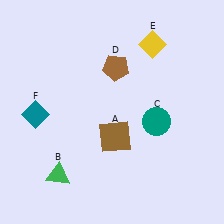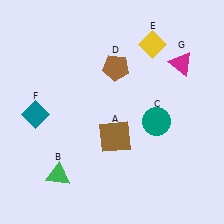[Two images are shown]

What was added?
A magenta triangle (G) was added in Image 2.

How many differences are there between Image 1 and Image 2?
There is 1 difference between the two images.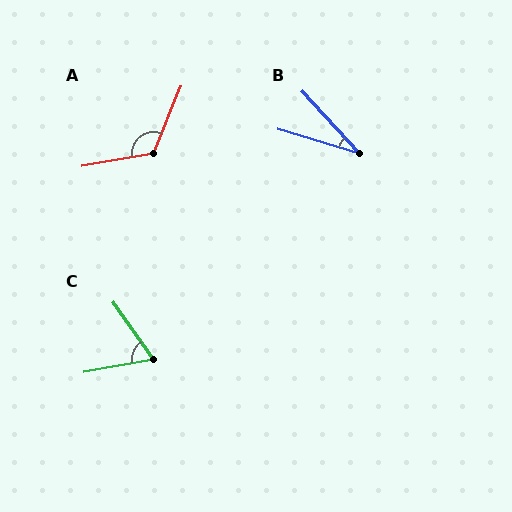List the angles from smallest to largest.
B (30°), C (65°), A (122°).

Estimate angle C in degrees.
Approximately 65 degrees.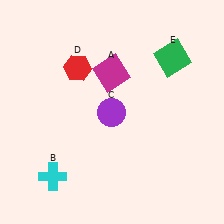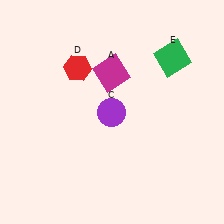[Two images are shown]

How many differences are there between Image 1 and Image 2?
There is 1 difference between the two images.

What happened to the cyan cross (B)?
The cyan cross (B) was removed in Image 2. It was in the bottom-left area of Image 1.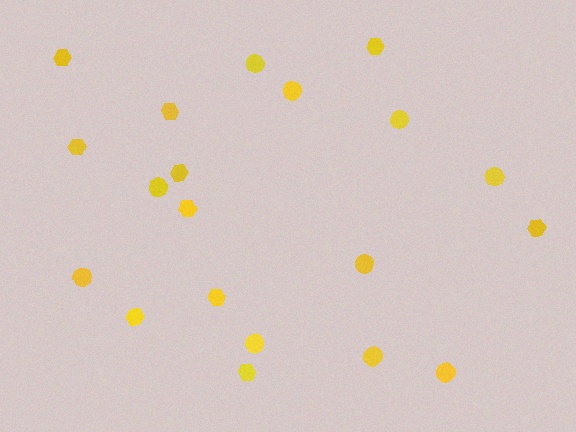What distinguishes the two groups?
There are 2 groups: one group of circles (10) and one group of hexagons (10).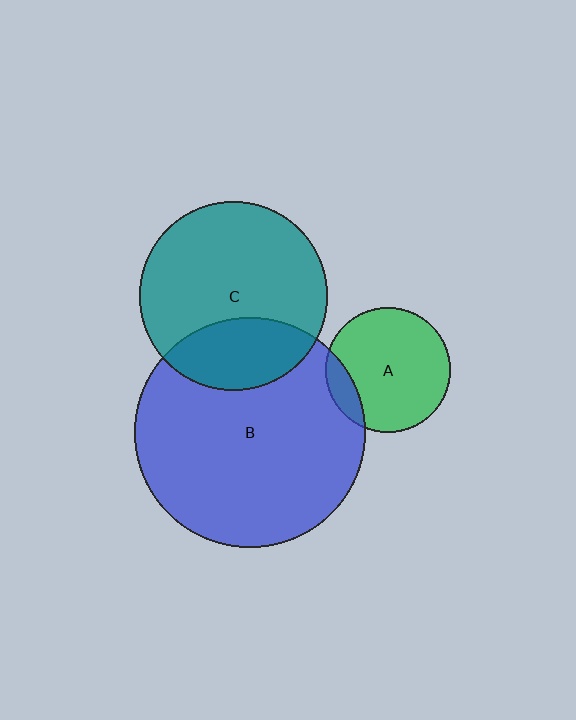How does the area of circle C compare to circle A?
Approximately 2.3 times.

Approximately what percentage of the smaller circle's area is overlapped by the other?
Approximately 30%.